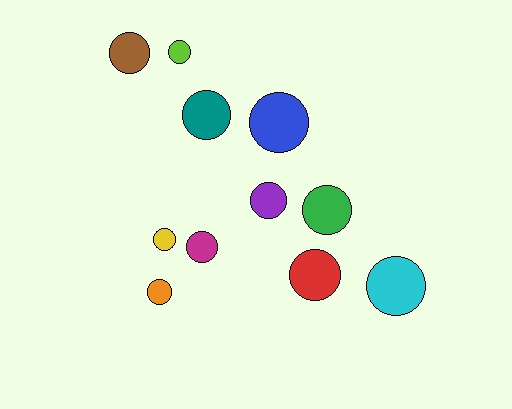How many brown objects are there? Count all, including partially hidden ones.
There is 1 brown object.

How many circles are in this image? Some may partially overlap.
There are 11 circles.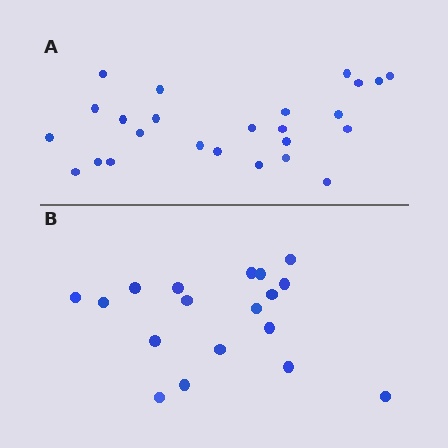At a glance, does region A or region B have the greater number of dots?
Region A (the top region) has more dots.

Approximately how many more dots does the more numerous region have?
Region A has roughly 8 or so more dots than region B.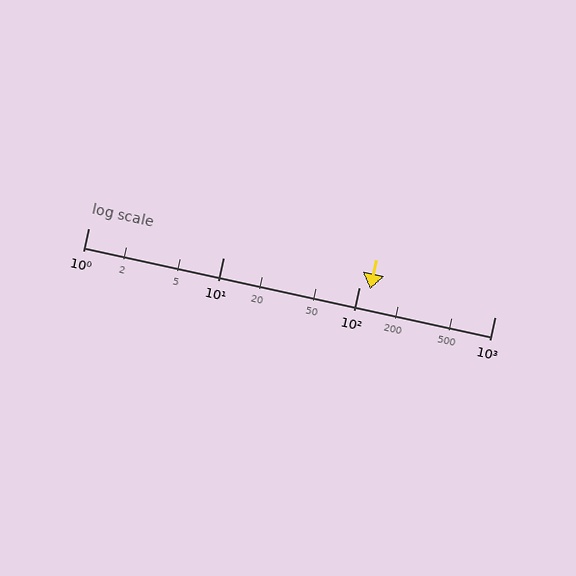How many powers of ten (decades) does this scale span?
The scale spans 3 decades, from 1 to 1000.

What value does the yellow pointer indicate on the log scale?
The pointer indicates approximately 120.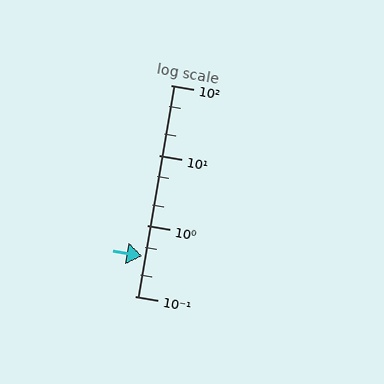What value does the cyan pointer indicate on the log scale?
The pointer indicates approximately 0.37.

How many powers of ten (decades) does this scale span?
The scale spans 3 decades, from 0.1 to 100.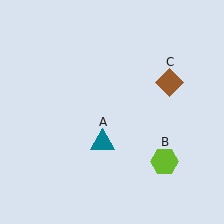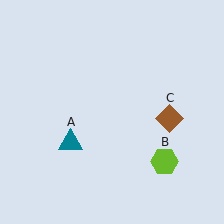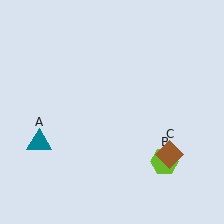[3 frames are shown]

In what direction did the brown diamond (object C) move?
The brown diamond (object C) moved down.